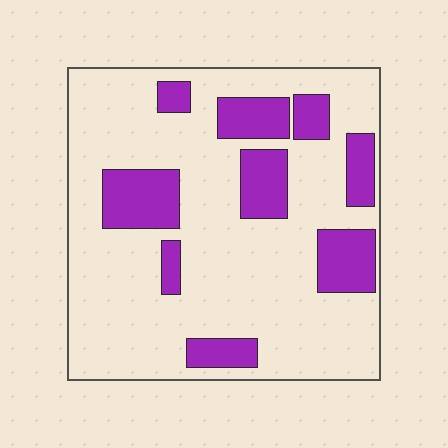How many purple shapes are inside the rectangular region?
9.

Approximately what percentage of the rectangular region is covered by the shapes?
Approximately 25%.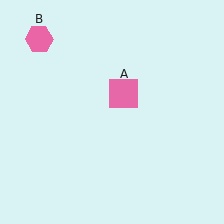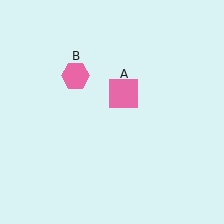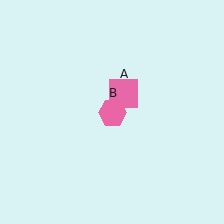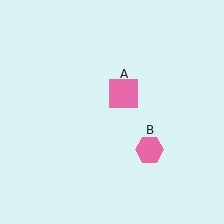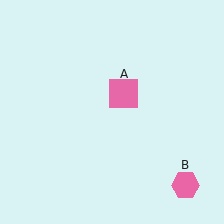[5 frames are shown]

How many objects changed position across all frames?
1 object changed position: pink hexagon (object B).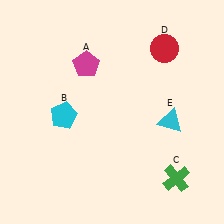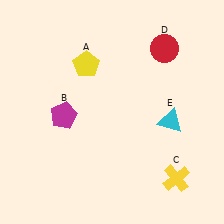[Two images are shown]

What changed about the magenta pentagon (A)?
In Image 1, A is magenta. In Image 2, it changed to yellow.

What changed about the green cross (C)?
In Image 1, C is green. In Image 2, it changed to yellow.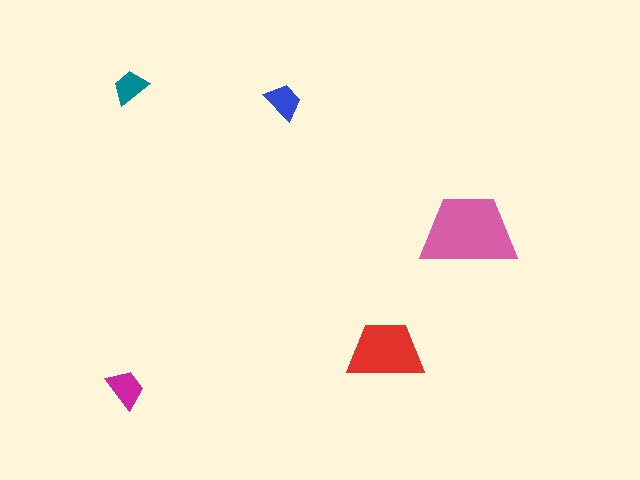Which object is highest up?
The teal trapezoid is topmost.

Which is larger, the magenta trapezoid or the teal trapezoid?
The magenta one.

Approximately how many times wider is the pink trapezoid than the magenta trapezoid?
About 2.5 times wider.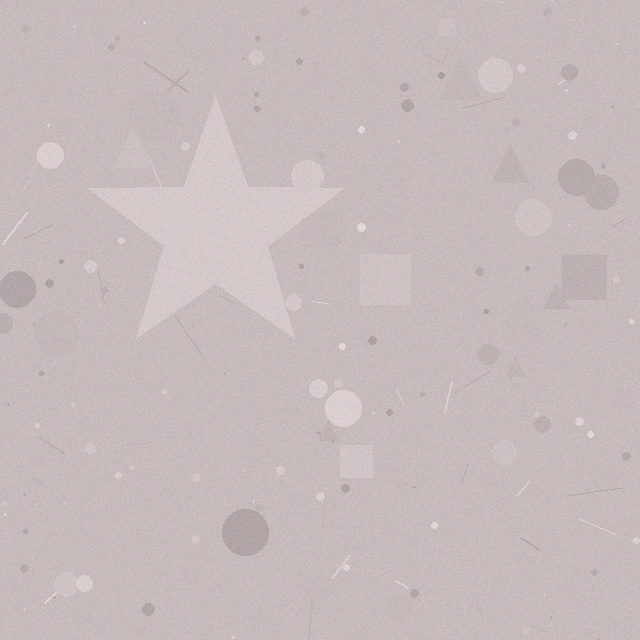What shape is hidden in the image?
A star is hidden in the image.